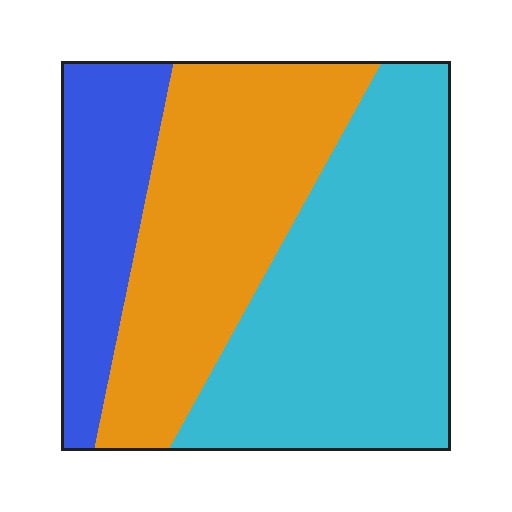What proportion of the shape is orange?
Orange covers 36% of the shape.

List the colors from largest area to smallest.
From largest to smallest: cyan, orange, blue.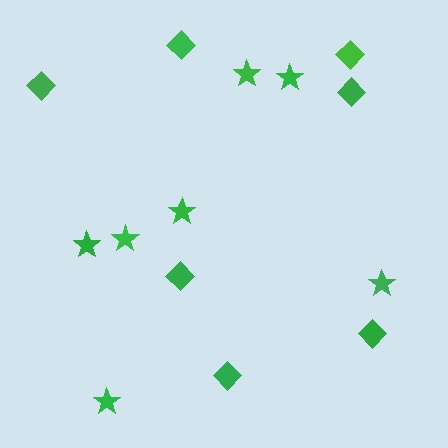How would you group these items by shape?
There are 2 groups: one group of stars (7) and one group of diamonds (7).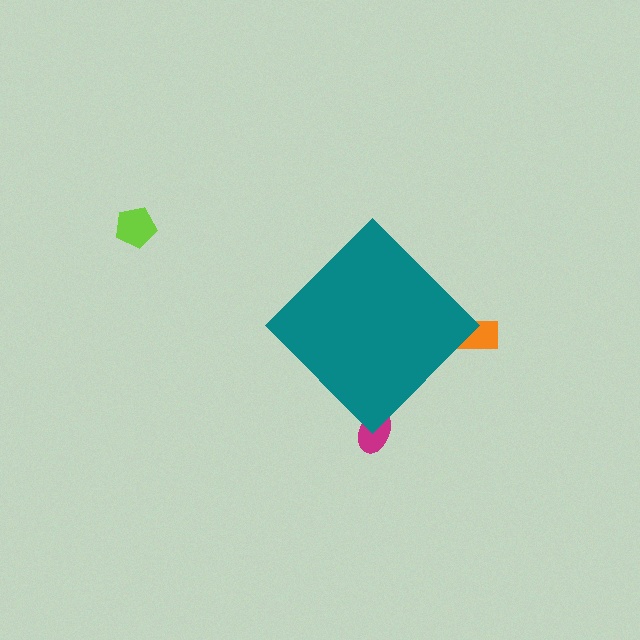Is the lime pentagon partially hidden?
No, the lime pentagon is fully visible.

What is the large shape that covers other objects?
A teal diamond.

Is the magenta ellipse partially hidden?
Yes, the magenta ellipse is partially hidden behind the teal diamond.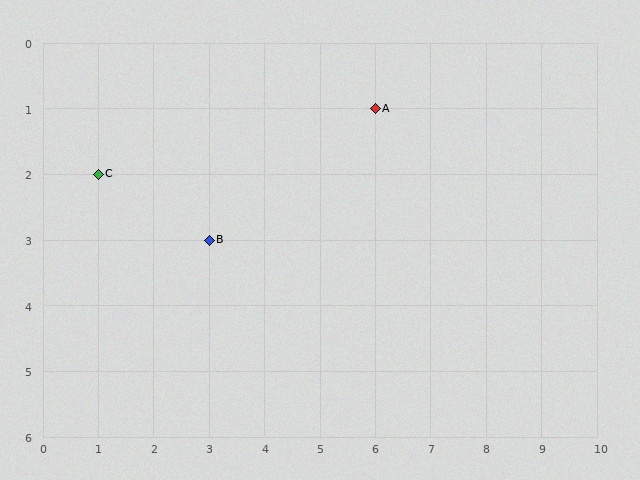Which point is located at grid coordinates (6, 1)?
Point A is at (6, 1).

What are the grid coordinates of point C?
Point C is at grid coordinates (1, 2).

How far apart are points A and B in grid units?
Points A and B are 3 columns and 2 rows apart (about 3.6 grid units diagonally).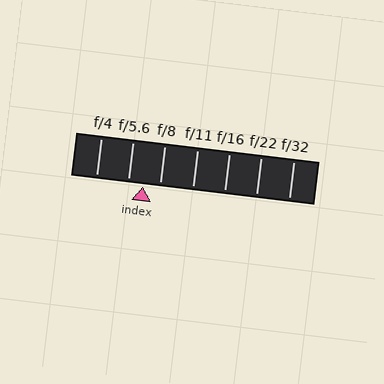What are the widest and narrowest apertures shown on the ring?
The widest aperture shown is f/4 and the narrowest is f/32.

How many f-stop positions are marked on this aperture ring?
There are 7 f-stop positions marked.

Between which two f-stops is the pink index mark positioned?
The index mark is between f/5.6 and f/8.